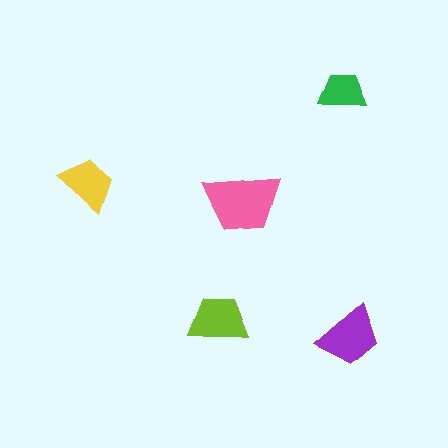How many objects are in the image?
There are 5 objects in the image.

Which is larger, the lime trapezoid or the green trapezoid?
The lime one.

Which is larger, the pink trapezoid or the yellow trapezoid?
The pink one.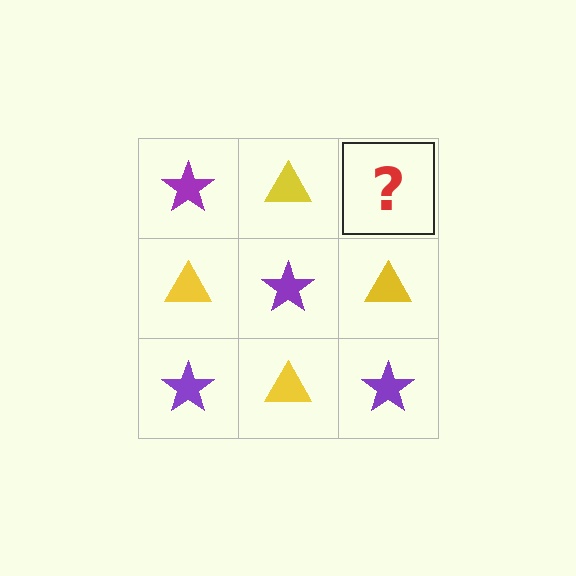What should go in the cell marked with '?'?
The missing cell should contain a purple star.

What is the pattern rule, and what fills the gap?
The rule is that it alternates purple star and yellow triangle in a checkerboard pattern. The gap should be filled with a purple star.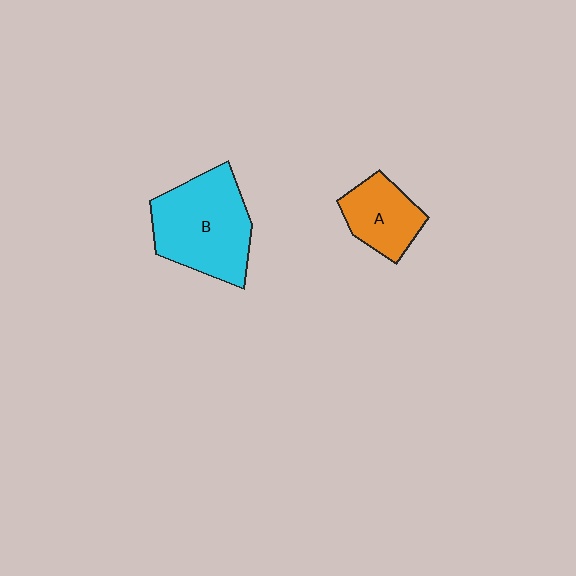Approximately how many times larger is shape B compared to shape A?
Approximately 1.8 times.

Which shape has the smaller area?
Shape A (orange).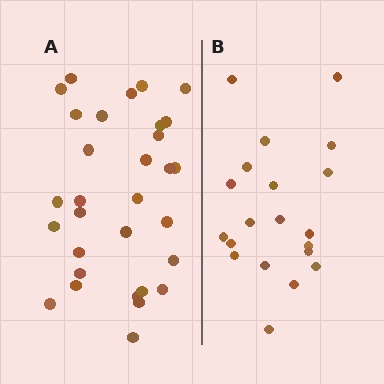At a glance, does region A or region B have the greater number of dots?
Region A (the left region) has more dots.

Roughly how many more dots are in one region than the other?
Region A has roughly 12 or so more dots than region B.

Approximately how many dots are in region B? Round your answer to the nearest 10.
About 20 dots.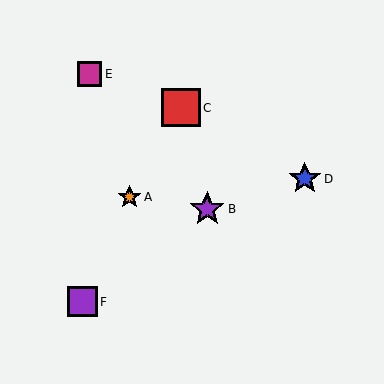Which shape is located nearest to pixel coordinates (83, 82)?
The magenta square (labeled E) at (90, 74) is nearest to that location.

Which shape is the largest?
The red square (labeled C) is the largest.